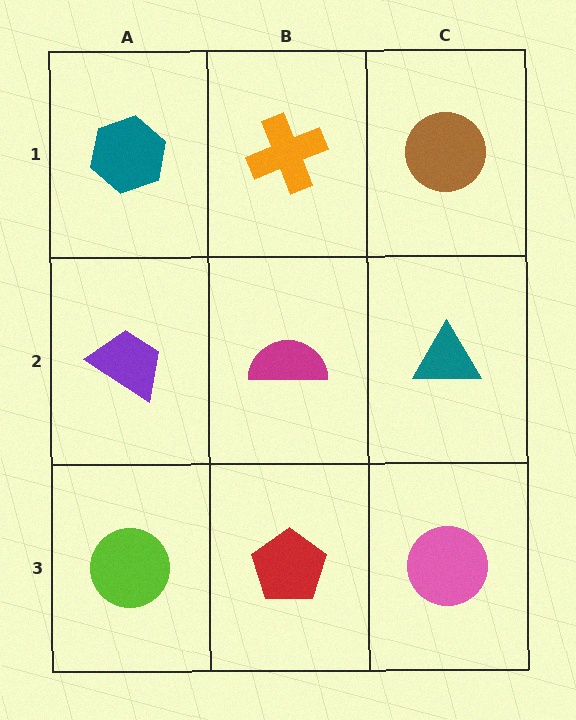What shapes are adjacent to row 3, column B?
A magenta semicircle (row 2, column B), a lime circle (row 3, column A), a pink circle (row 3, column C).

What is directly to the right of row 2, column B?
A teal triangle.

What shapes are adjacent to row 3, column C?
A teal triangle (row 2, column C), a red pentagon (row 3, column B).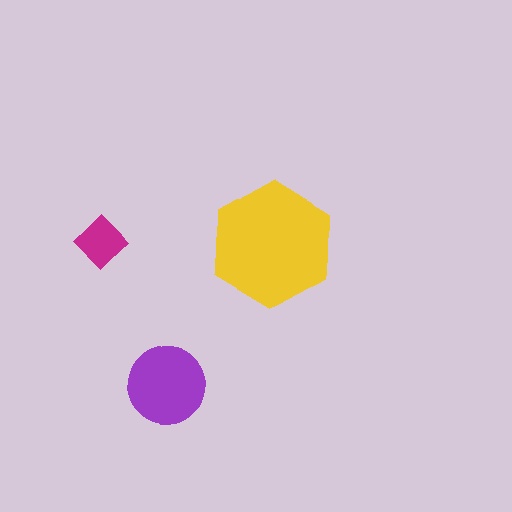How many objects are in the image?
There are 3 objects in the image.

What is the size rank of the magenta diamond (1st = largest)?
3rd.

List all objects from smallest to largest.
The magenta diamond, the purple circle, the yellow hexagon.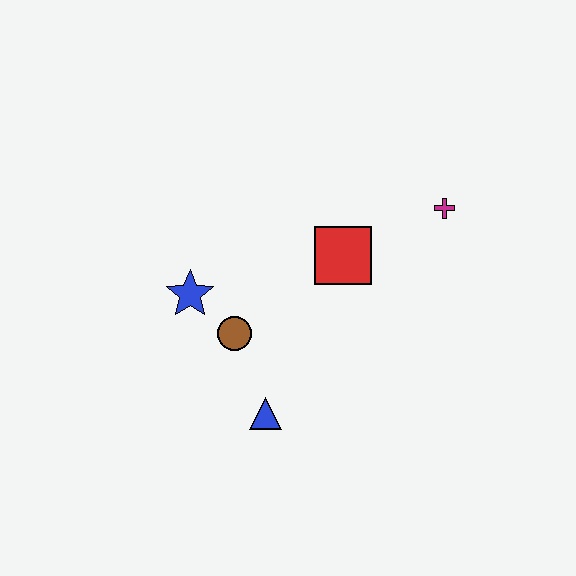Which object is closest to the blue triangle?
The brown circle is closest to the blue triangle.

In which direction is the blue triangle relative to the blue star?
The blue triangle is below the blue star.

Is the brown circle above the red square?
No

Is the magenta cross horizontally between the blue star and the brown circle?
No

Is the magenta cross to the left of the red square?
No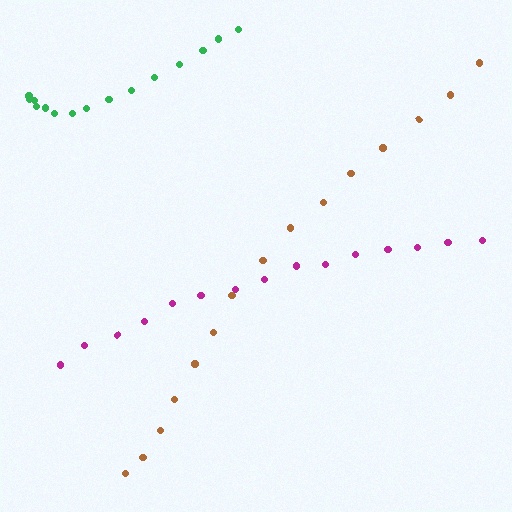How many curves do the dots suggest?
There are 3 distinct paths.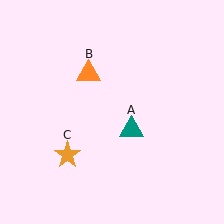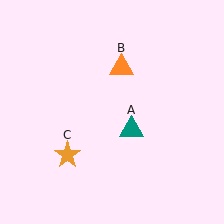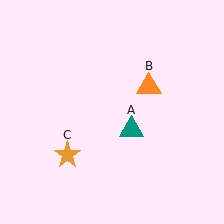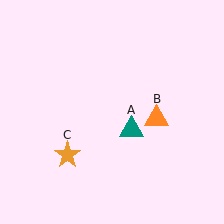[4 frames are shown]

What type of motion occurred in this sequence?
The orange triangle (object B) rotated clockwise around the center of the scene.